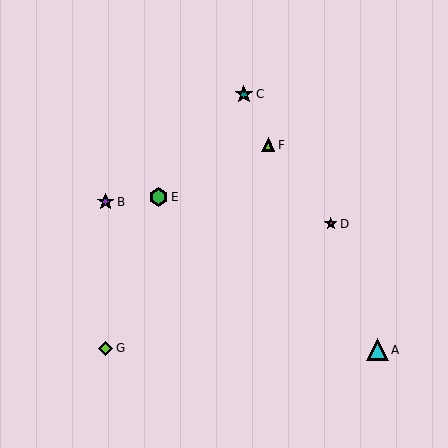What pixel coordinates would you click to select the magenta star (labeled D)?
Click at (331, 224) to select the magenta star D.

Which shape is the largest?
The cyan triangle (labeled A) is the largest.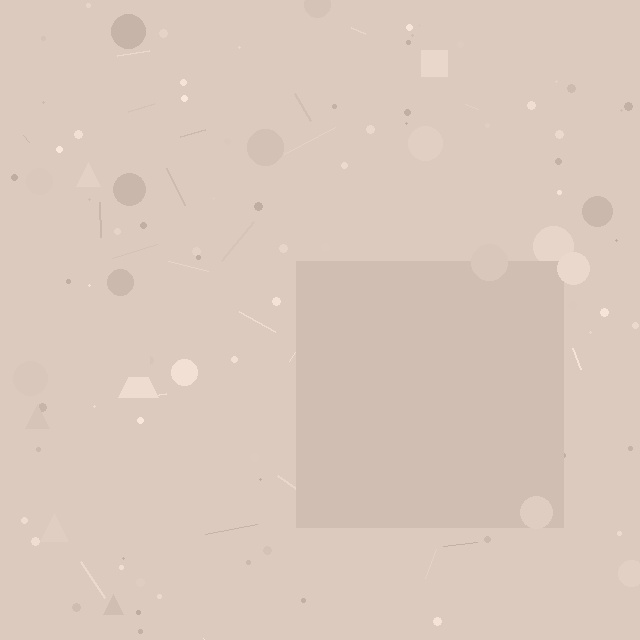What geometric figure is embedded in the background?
A square is embedded in the background.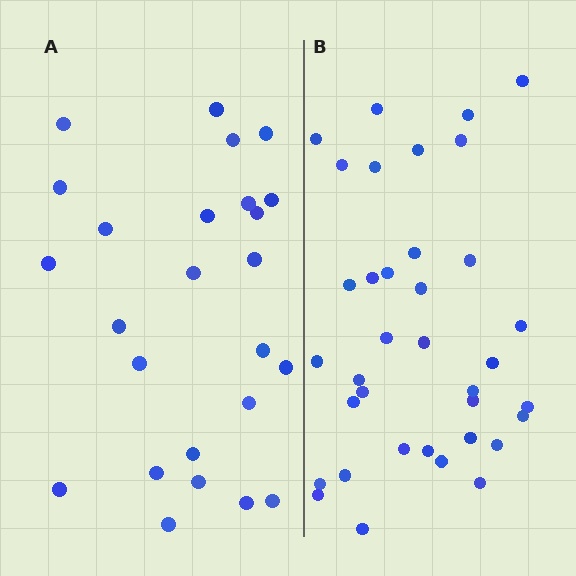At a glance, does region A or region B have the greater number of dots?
Region B (the right region) has more dots.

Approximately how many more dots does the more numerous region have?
Region B has roughly 12 or so more dots than region A.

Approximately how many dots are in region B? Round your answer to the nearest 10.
About 40 dots. (The exact count is 36, which rounds to 40.)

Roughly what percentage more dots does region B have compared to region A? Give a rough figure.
About 45% more.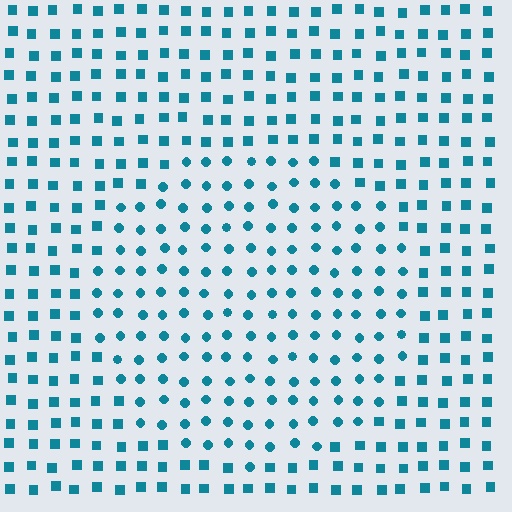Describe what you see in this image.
The image is filled with small teal elements arranged in a uniform grid. A circle-shaped region contains circles, while the surrounding area contains squares. The boundary is defined purely by the change in element shape.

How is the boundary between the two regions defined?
The boundary is defined by a change in element shape: circles inside vs. squares outside. All elements share the same color and spacing.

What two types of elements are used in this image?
The image uses circles inside the circle region and squares outside it.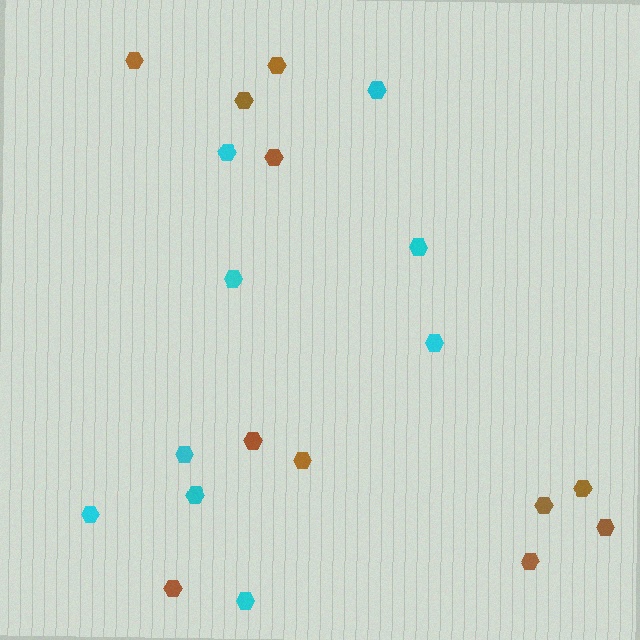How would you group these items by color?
There are 2 groups: one group of cyan hexagons (9) and one group of brown hexagons (11).